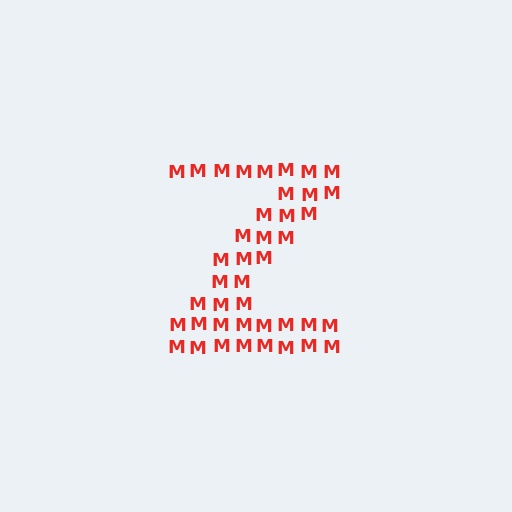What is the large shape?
The large shape is the letter Z.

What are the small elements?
The small elements are letter M's.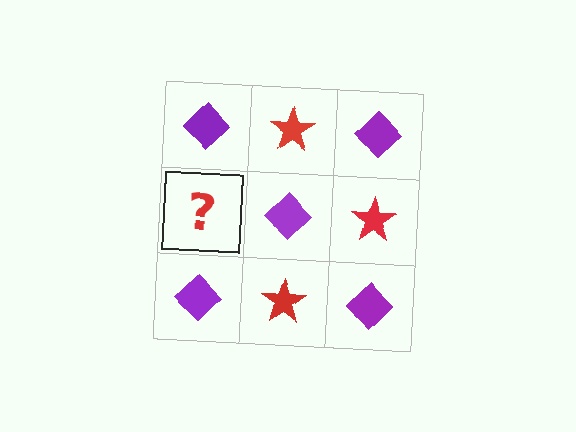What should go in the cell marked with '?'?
The missing cell should contain a red star.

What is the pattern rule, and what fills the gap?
The rule is that it alternates purple diamond and red star in a checkerboard pattern. The gap should be filled with a red star.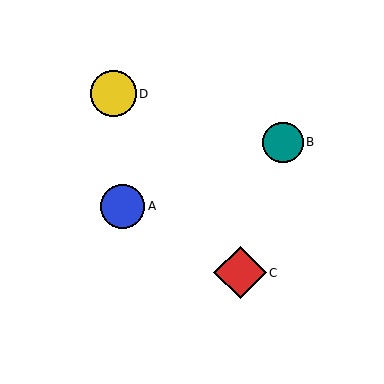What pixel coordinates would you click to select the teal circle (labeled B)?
Click at (283, 142) to select the teal circle B.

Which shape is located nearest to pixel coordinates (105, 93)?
The yellow circle (labeled D) at (114, 94) is nearest to that location.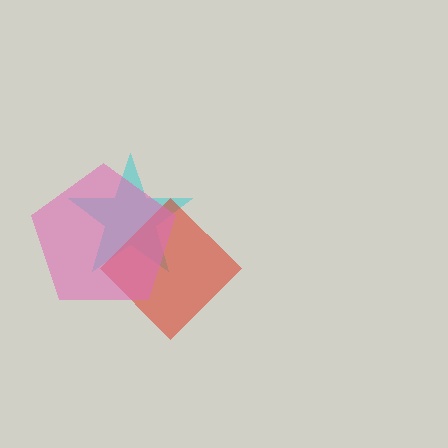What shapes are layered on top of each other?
The layered shapes are: a cyan star, a red diamond, a pink pentagon.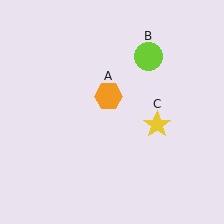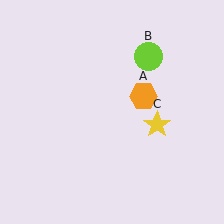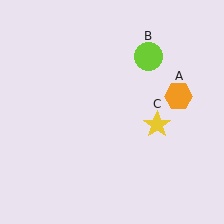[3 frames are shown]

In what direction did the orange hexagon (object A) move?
The orange hexagon (object A) moved right.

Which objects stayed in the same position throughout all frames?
Lime circle (object B) and yellow star (object C) remained stationary.